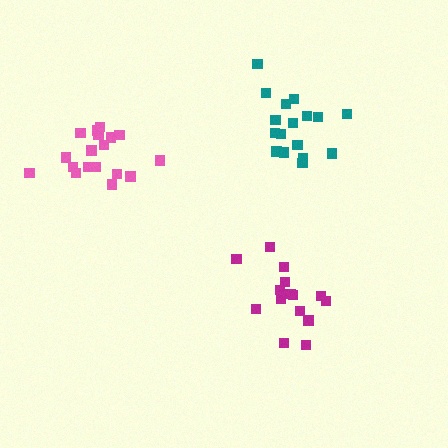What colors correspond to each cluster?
The clusters are colored: pink, magenta, teal.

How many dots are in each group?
Group 1: 18 dots, Group 2: 15 dots, Group 3: 17 dots (50 total).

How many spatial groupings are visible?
There are 3 spatial groupings.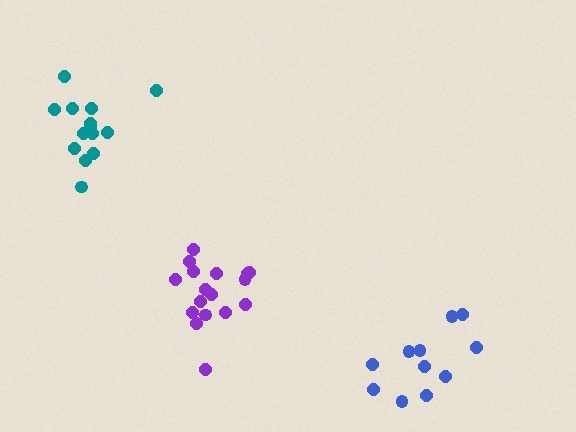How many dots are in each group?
Group 1: 11 dots, Group 2: 17 dots, Group 3: 14 dots (42 total).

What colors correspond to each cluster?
The clusters are colored: blue, purple, teal.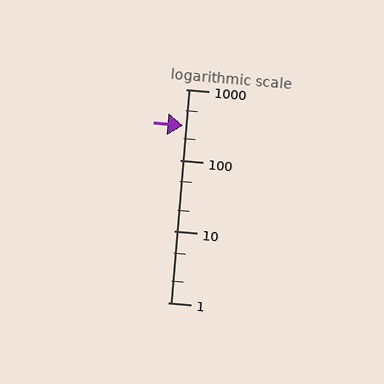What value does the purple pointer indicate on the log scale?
The pointer indicates approximately 310.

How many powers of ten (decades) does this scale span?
The scale spans 3 decades, from 1 to 1000.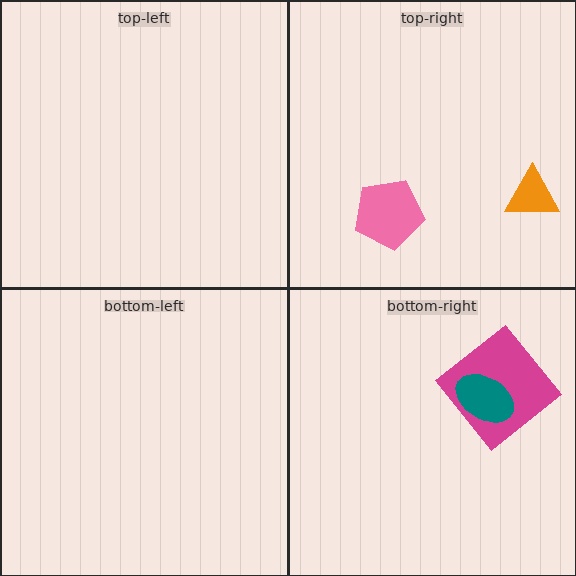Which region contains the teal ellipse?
The bottom-right region.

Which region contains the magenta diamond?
The bottom-right region.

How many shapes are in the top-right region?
2.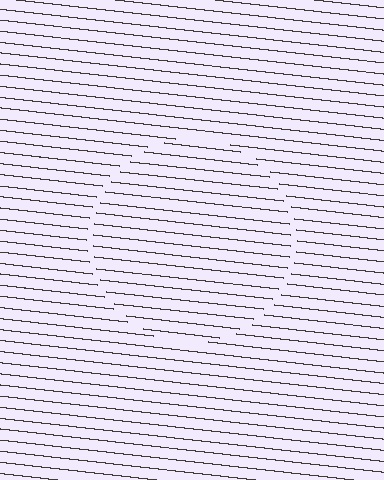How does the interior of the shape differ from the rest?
The interior of the shape contains the same grating, shifted by half a period — the contour is defined by the phase discontinuity where line-ends from the inner and outer gratings abut.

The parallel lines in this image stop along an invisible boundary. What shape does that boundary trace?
An illusory circle. The interior of the shape contains the same grating, shifted by half a period — the contour is defined by the phase discontinuity where line-ends from the inner and outer gratings abut.